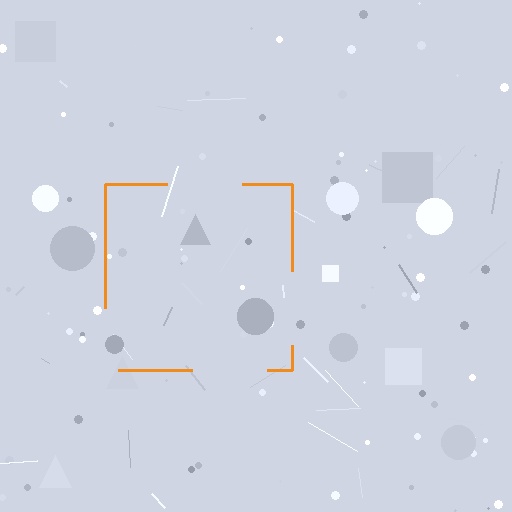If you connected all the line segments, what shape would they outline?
They would outline a square.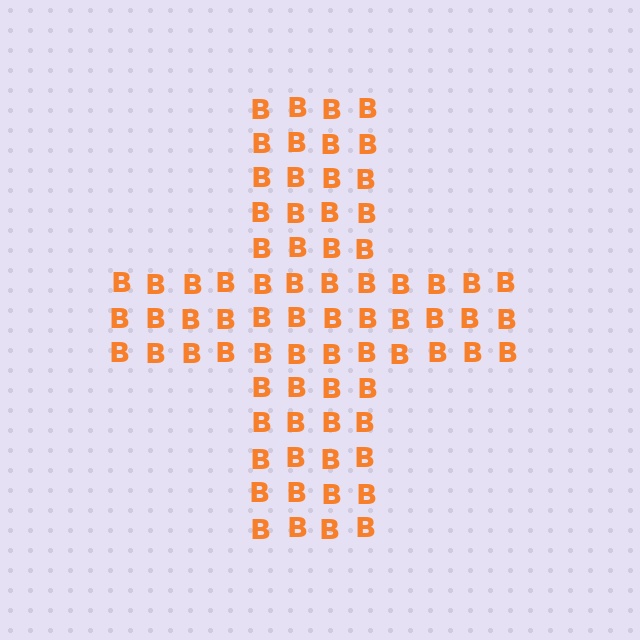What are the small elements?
The small elements are letter B's.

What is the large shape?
The large shape is a cross.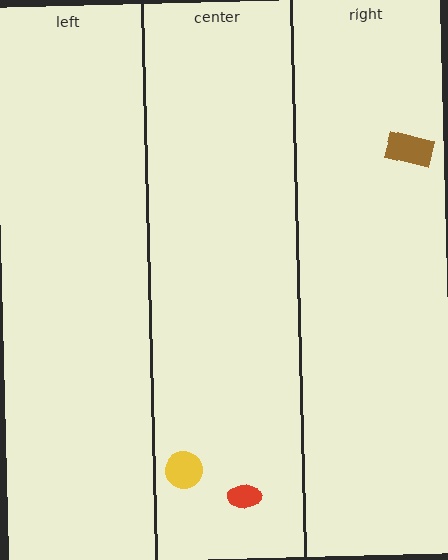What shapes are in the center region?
The yellow circle, the red ellipse.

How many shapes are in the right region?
1.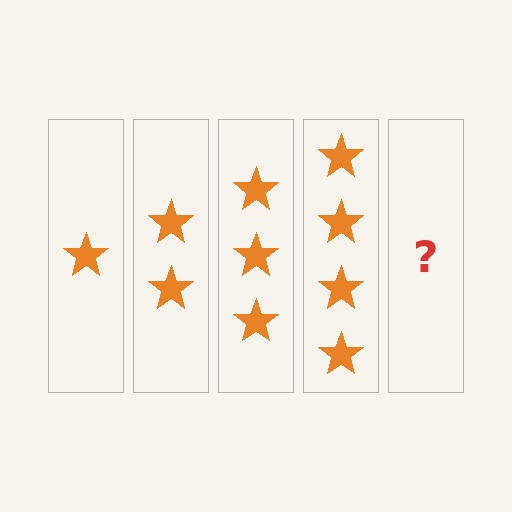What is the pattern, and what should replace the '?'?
The pattern is that each step adds one more star. The '?' should be 5 stars.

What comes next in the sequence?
The next element should be 5 stars.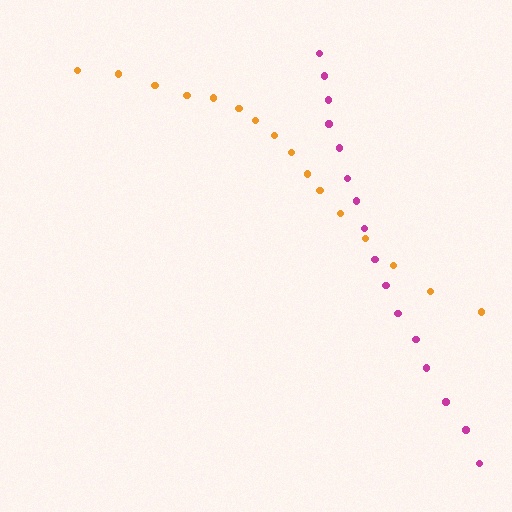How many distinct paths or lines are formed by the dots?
There are 2 distinct paths.